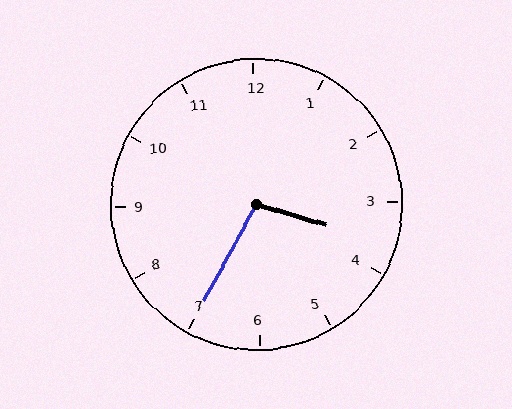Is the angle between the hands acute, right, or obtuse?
It is obtuse.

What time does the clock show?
3:35.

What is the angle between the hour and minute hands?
Approximately 102 degrees.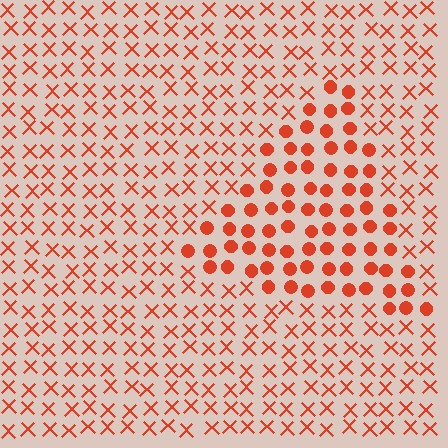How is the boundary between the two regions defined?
The boundary is defined by a change in element shape: circles inside vs. X marks outside. All elements share the same color and spacing.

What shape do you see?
I see a triangle.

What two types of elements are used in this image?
The image uses circles inside the triangle region and X marks outside it.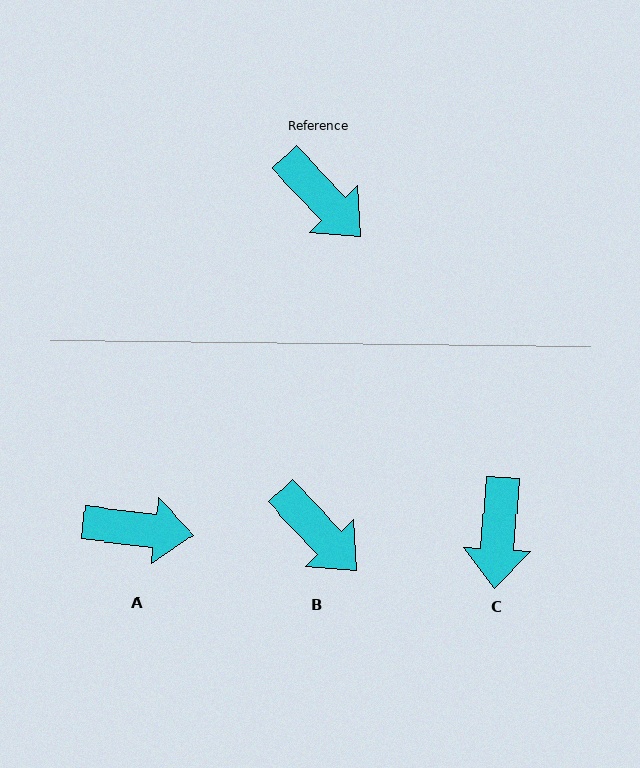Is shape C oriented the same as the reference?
No, it is off by about 48 degrees.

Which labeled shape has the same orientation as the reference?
B.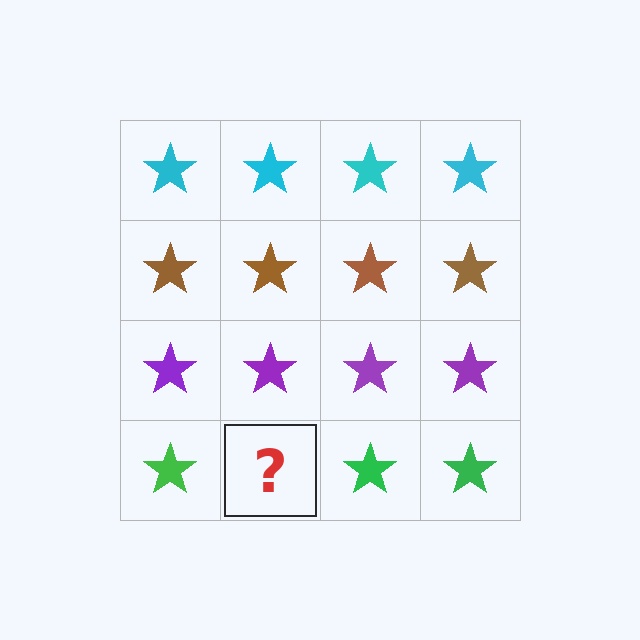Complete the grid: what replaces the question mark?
The question mark should be replaced with a green star.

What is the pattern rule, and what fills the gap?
The rule is that each row has a consistent color. The gap should be filled with a green star.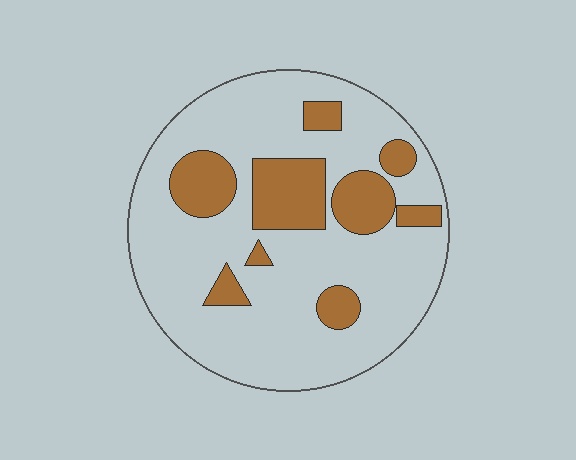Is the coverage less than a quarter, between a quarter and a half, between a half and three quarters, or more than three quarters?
Less than a quarter.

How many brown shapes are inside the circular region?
9.